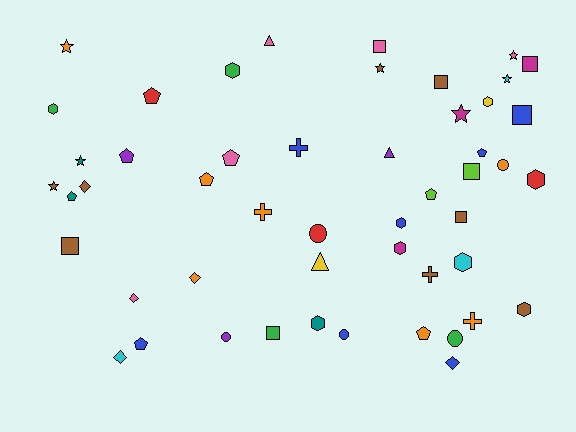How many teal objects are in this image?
There are 3 teal objects.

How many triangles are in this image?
There are 3 triangles.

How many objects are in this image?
There are 50 objects.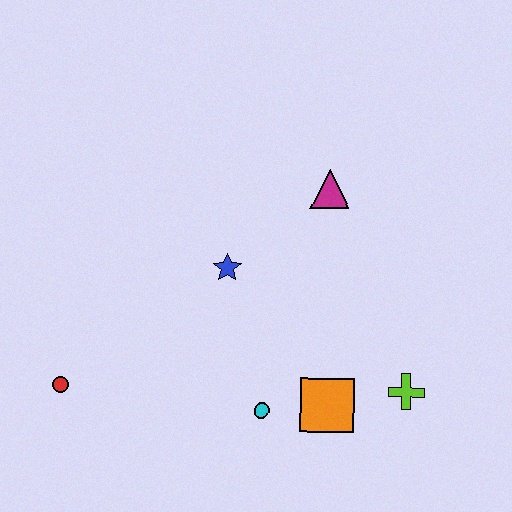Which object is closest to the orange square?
The cyan circle is closest to the orange square.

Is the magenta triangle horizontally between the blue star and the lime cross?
Yes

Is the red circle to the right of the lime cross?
No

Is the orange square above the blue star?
No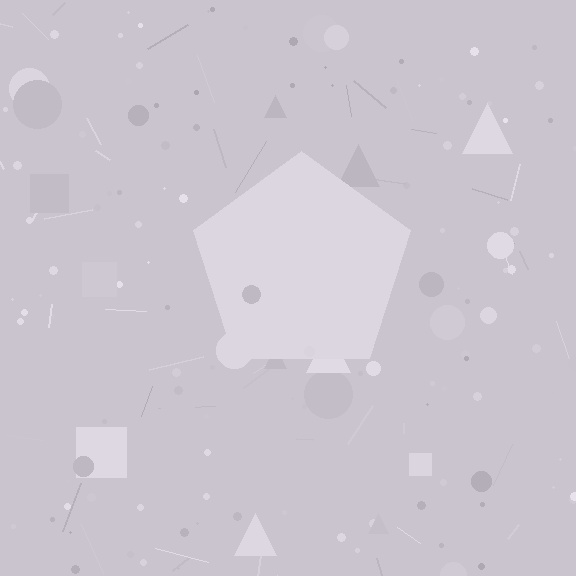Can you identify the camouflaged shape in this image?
The camouflaged shape is a pentagon.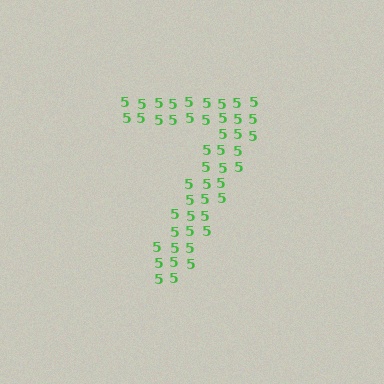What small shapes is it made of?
It is made of small digit 5's.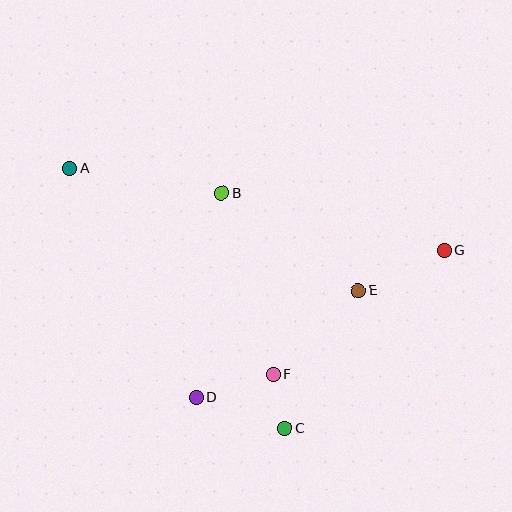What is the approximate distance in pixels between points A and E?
The distance between A and E is approximately 314 pixels.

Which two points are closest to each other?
Points C and F are closest to each other.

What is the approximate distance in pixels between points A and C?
The distance between A and C is approximately 338 pixels.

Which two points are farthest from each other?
Points A and G are farthest from each other.